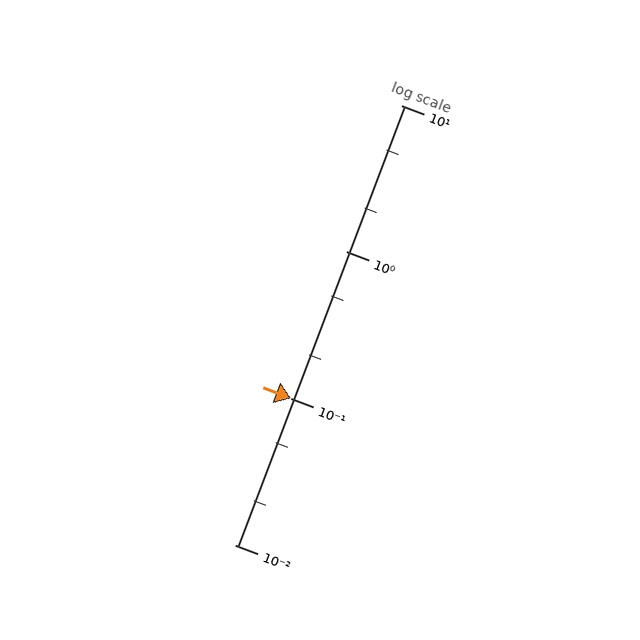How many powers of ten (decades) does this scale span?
The scale spans 3 decades, from 0.01 to 10.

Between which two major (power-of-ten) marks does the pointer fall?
The pointer is between 0.1 and 1.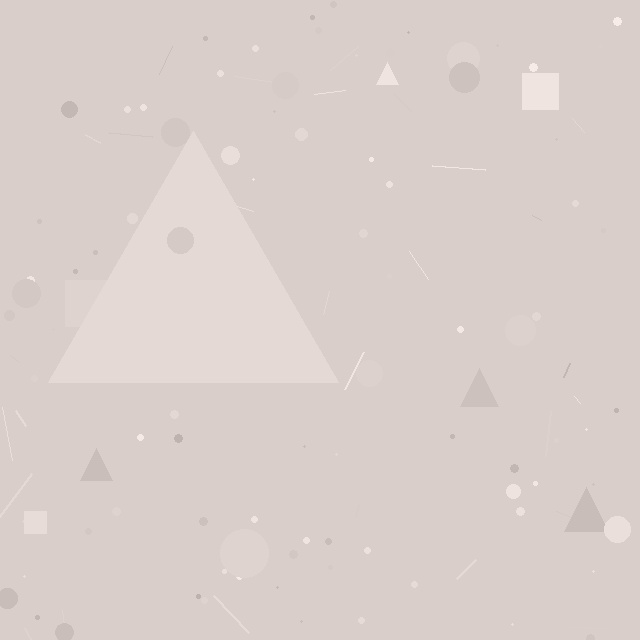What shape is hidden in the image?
A triangle is hidden in the image.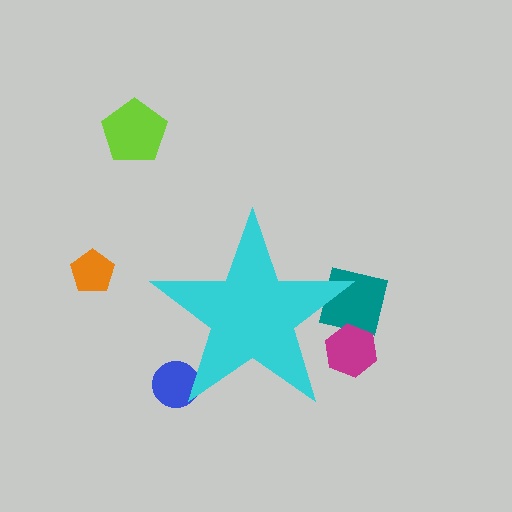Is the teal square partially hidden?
Yes, the teal square is partially hidden behind the cyan star.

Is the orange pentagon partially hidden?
No, the orange pentagon is fully visible.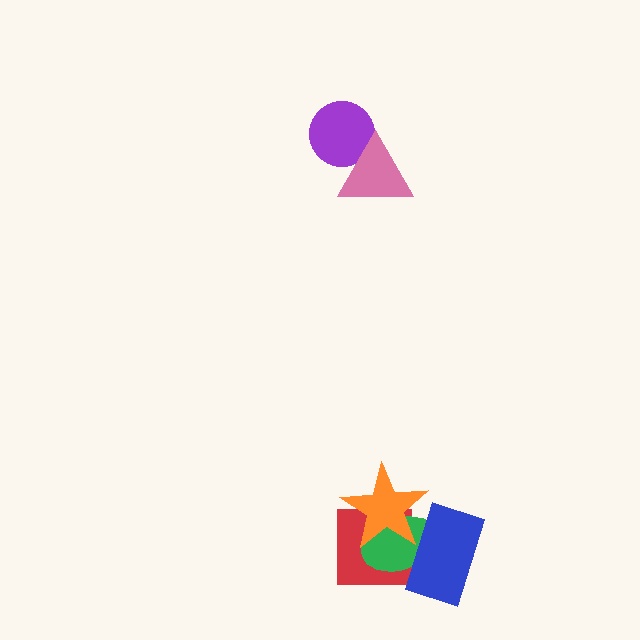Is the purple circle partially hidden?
Yes, it is partially covered by another shape.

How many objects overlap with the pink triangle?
1 object overlaps with the pink triangle.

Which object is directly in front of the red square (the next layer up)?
The green ellipse is directly in front of the red square.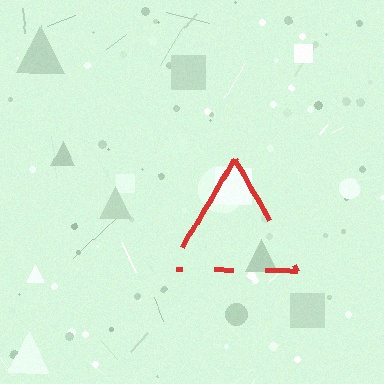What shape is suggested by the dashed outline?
The dashed outline suggests a triangle.